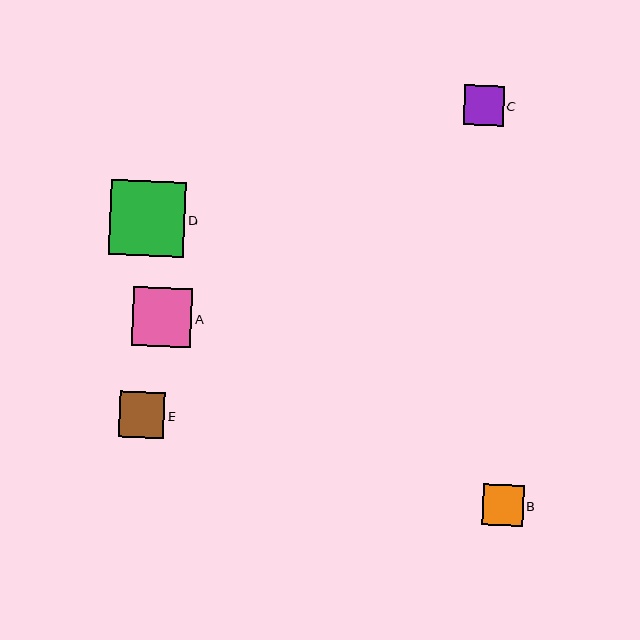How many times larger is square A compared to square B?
Square A is approximately 1.4 times the size of square B.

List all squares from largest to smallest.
From largest to smallest: D, A, E, B, C.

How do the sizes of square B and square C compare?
Square B and square C are approximately the same size.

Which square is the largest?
Square D is the largest with a size of approximately 75 pixels.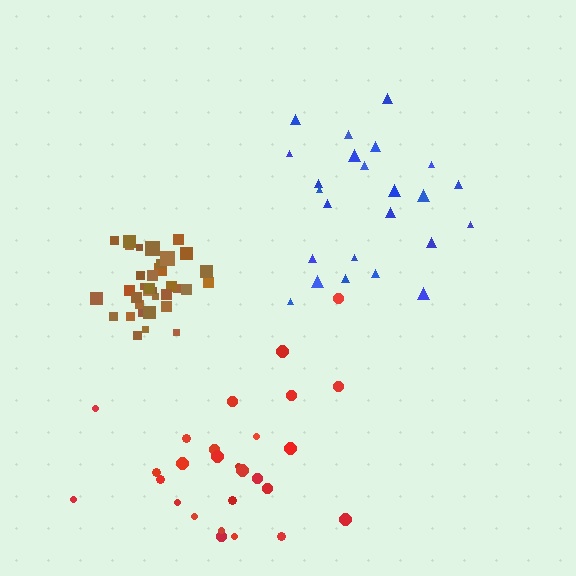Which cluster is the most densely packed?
Brown.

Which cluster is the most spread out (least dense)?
Red.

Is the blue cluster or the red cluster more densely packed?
Blue.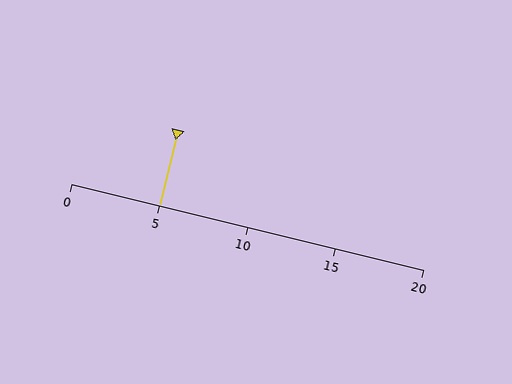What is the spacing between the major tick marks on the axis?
The major ticks are spaced 5 apart.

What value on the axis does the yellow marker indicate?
The marker indicates approximately 5.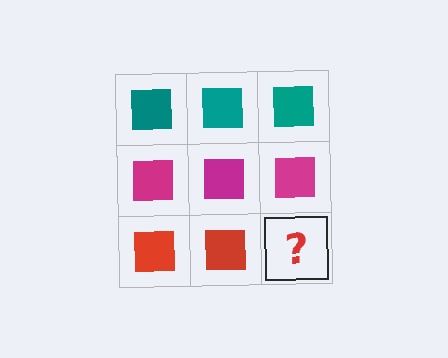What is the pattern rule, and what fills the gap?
The rule is that each row has a consistent color. The gap should be filled with a red square.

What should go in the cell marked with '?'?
The missing cell should contain a red square.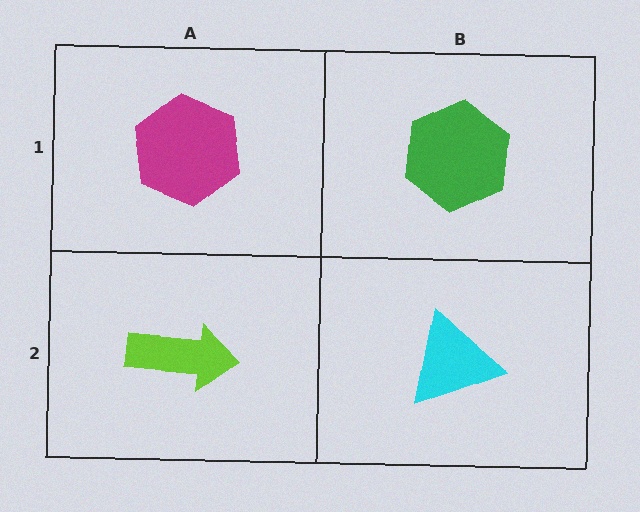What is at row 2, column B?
A cyan triangle.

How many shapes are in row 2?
2 shapes.